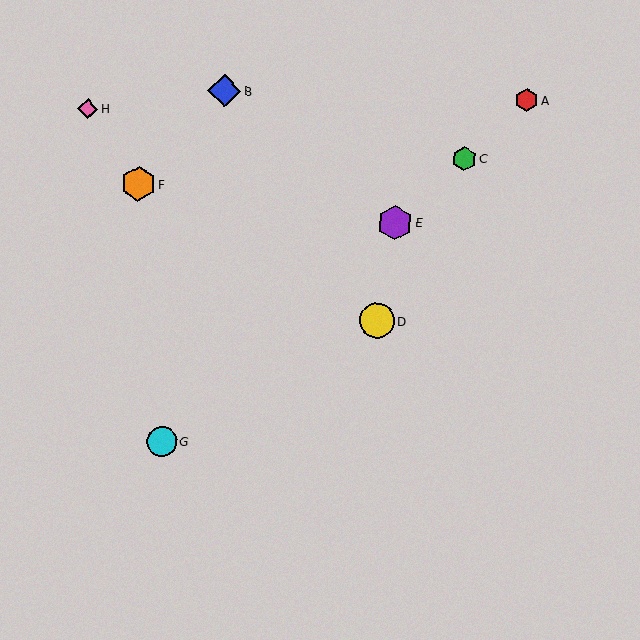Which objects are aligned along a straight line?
Objects A, C, E, G are aligned along a straight line.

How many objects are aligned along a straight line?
4 objects (A, C, E, G) are aligned along a straight line.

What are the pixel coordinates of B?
Object B is at (225, 91).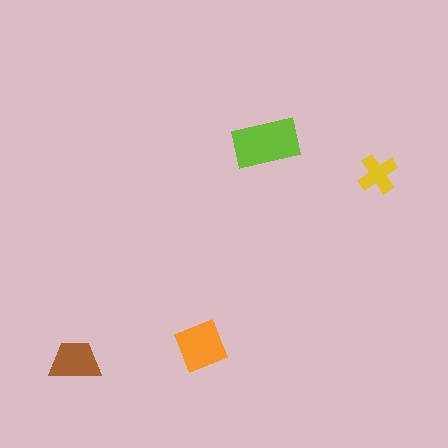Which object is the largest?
The lime rectangle.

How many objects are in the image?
There are 4 objects in the image.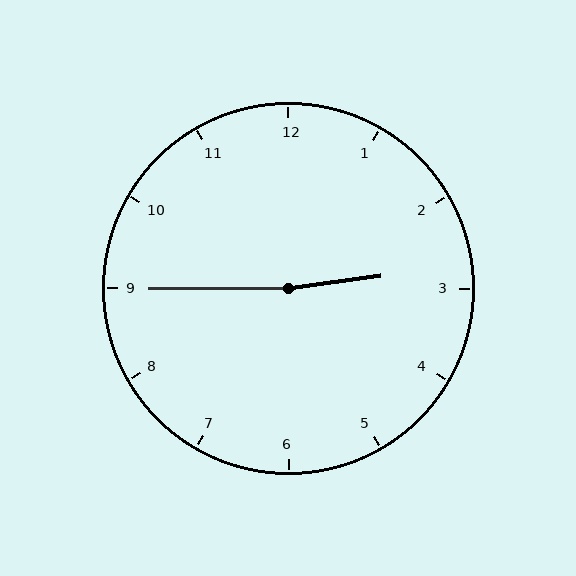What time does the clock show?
2:45.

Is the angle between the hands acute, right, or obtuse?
It is obtuse.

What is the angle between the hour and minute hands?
Approximately 172 degrees.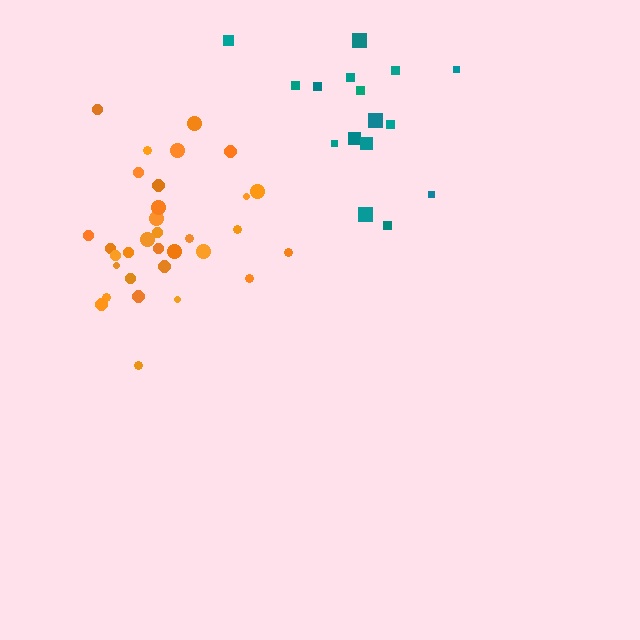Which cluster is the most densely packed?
Orange.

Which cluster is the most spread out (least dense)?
Teal.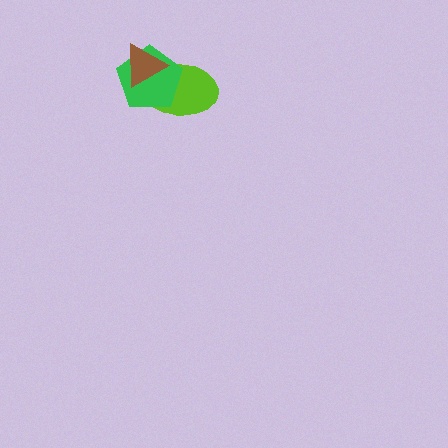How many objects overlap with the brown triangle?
2 objects overlap with the brown triangle.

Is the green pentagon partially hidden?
Yes, it is partially covered by another shape.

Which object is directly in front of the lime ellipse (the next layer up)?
The green pentagon is directly in front of the lime ellipse.